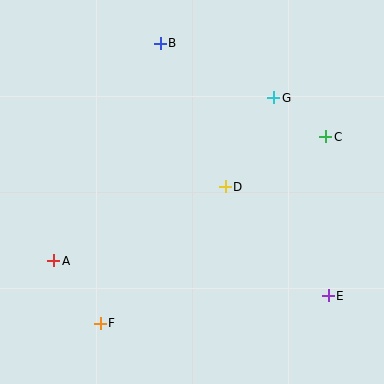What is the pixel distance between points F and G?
The distance between F and G is 285 pixels.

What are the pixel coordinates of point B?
Point B is at (160, 43).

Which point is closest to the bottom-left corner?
Point F is closest to the bottom-left corner.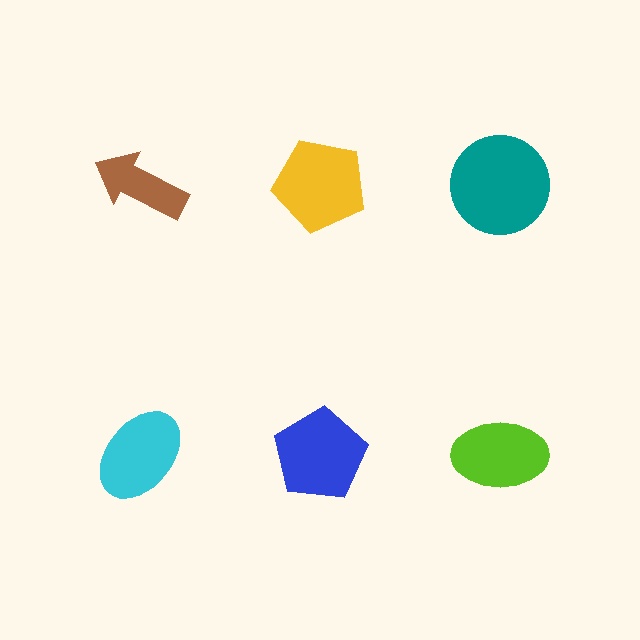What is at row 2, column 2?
A blue pentagon.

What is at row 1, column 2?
A yellow pentagon.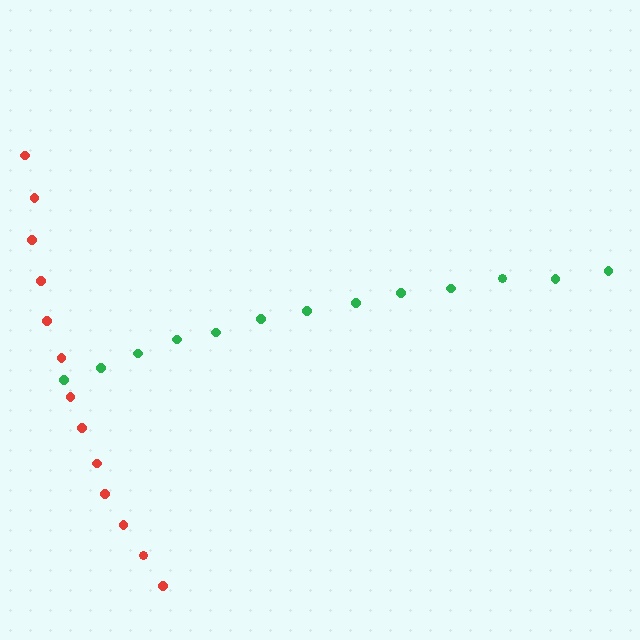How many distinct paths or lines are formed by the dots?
There are 2 distinct paths.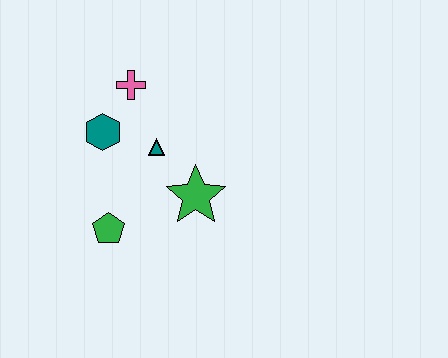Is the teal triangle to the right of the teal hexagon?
Yes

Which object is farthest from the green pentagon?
The pink cross is farthest from the green pentagon.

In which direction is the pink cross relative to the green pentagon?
The pink cross is above the green pentagon.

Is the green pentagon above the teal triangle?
No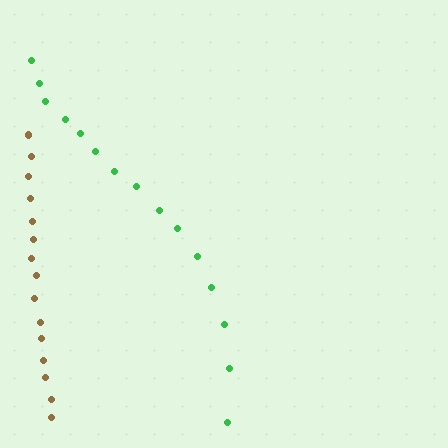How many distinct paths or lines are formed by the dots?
There are 2 distinct paths.